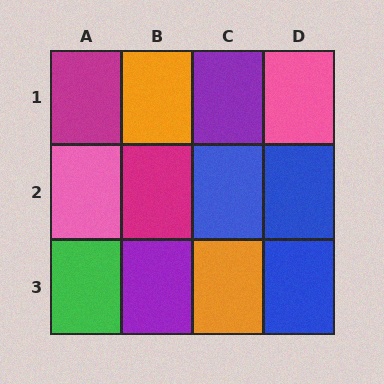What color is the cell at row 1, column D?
Pink.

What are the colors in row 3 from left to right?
Green, purple, orange, blue.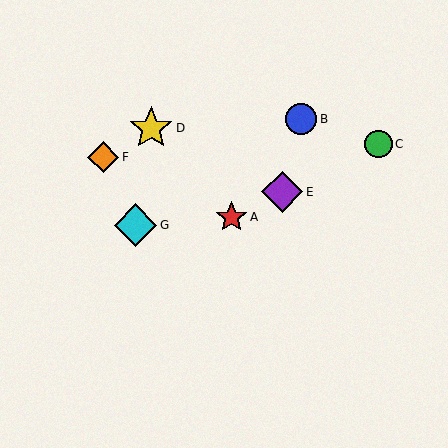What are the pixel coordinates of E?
Object E is at (282, 192).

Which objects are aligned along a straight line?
Objects A, C, E are aligned along a straight line.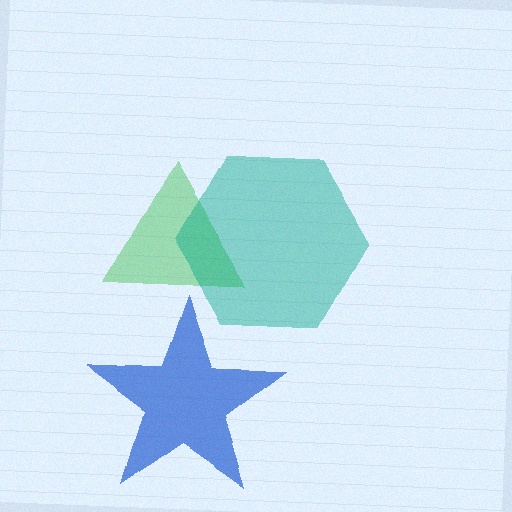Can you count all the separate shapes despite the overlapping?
Yes, there are 3 separate shapes.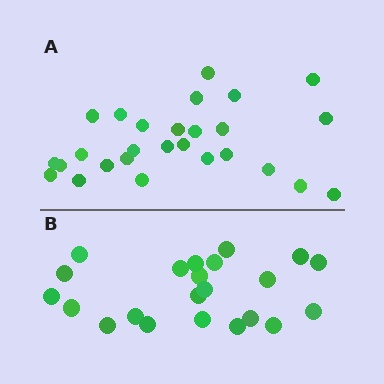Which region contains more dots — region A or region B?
Region A (the top region) has more dots.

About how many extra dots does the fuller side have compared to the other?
Region A has about 5 more dots than region B.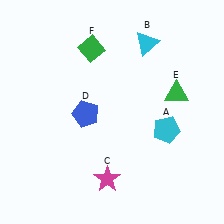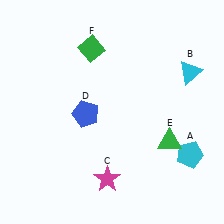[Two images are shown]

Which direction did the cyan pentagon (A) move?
The cyan pentagon (A) moved down.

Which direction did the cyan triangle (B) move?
The cyan triangle (B) moved right.